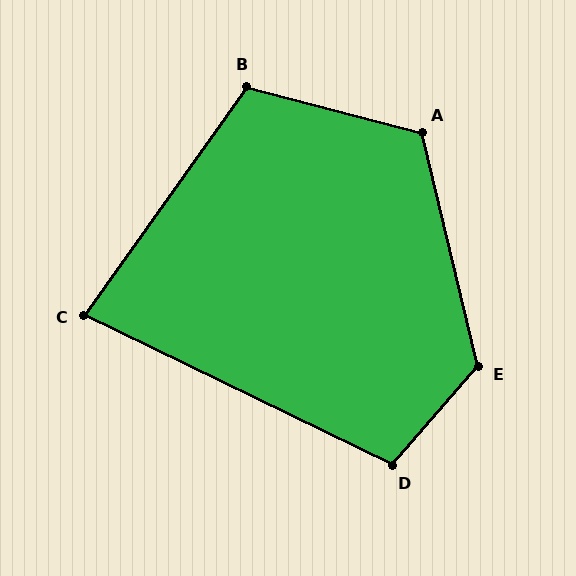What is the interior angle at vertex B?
Approximately 111 degrees (obtuse).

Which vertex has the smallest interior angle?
C, at approximately 81 degrees.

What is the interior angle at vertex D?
Approximately 105 degrees (obtuse).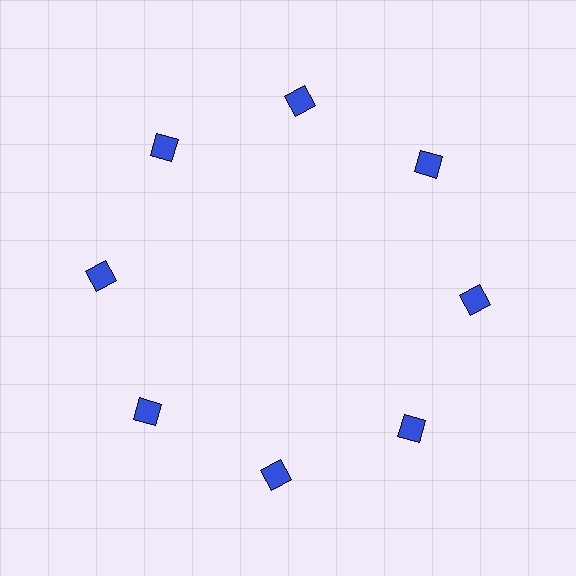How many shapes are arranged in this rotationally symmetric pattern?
There are 8 shapes, arranged in 8 groups of 1.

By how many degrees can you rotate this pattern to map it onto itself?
The pattern maps onto itself every 45 degrees of rotation.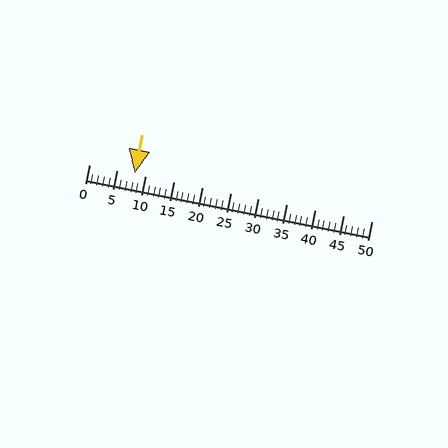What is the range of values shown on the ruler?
The ruler shows values from 0 to 50.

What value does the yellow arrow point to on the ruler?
The yellow arrow points to approximately 8.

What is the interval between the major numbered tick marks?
The major tick marks are spaced 5 units apart.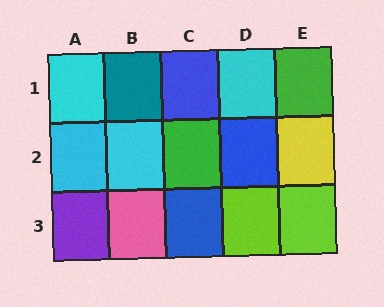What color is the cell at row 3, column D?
Lime.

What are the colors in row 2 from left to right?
Cyan, cyan, green, blue, yellow.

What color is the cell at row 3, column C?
Blue.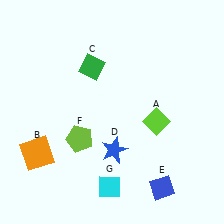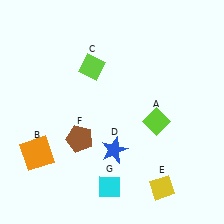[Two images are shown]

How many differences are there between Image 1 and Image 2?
There are 3 differences between the two images.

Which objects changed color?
C changed from green to lime. E changed from blue to yellow. F changed from lime to brown.